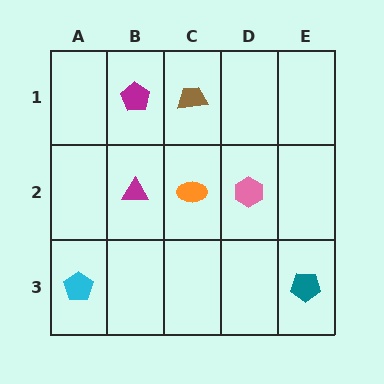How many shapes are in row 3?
2 shapes.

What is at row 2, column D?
A pink hexagon.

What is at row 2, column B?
A magenta triangle.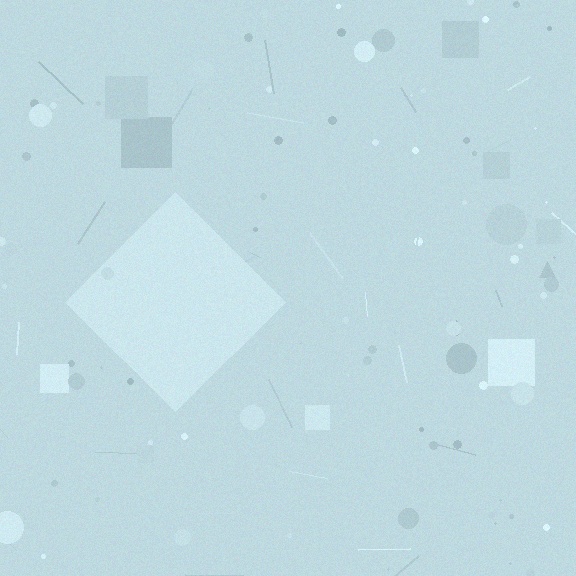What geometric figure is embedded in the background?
A diamond is embedded in the background.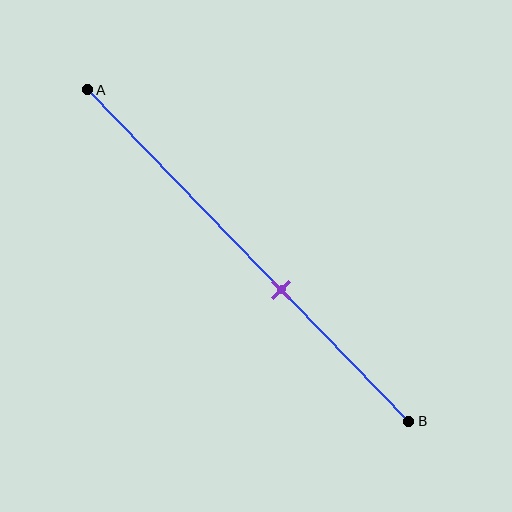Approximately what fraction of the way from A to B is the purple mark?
The purple mark is approximately 60% of the way from A to B.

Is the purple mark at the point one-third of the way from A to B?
No, the mark is at about 60% from A, not at the 33% one-third point.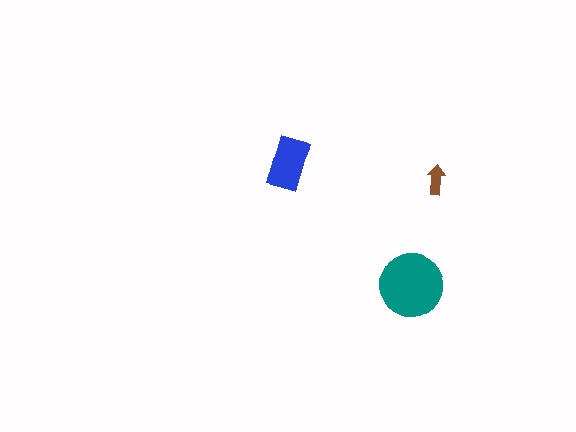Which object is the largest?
The teal circle.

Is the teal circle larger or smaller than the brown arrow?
Larger.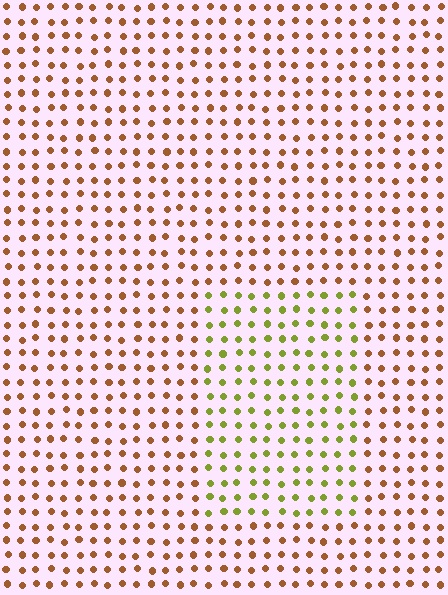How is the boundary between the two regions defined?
The boundary is defined purely by a slight shift in hue (about 53 degrees). Spacing, size, and orientation are identical on both sides.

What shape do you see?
I see a rectangle.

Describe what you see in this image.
The image is filled with small brown elements in a uniform arrangement. A rectangle-shaped region is visible where the elements are tinted to a slightly different hue, forming a subtle color boundary.